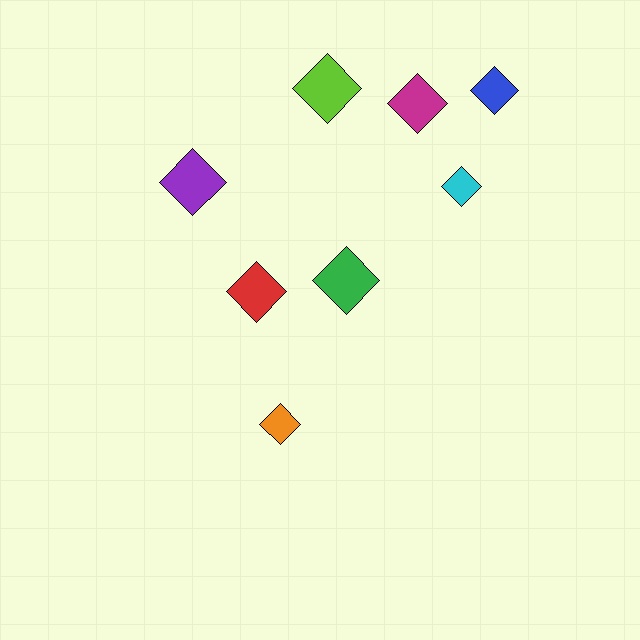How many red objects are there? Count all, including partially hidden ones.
There is 1 red object.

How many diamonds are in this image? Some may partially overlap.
There are 8 diamonds.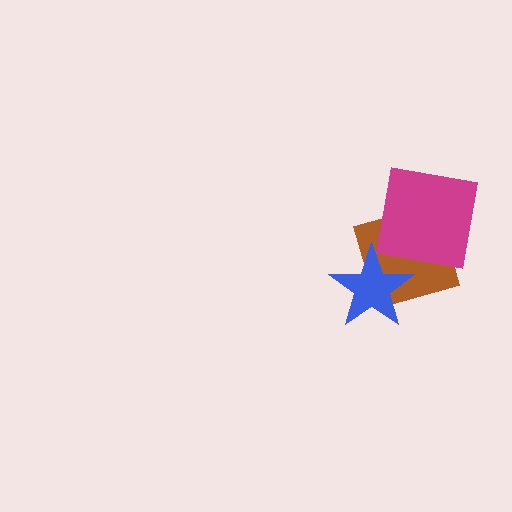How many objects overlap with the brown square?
2 objects overlap with the brown square.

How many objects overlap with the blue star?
1 object overlaps with the blue star.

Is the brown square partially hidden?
Yes, it is partially covered by another shape.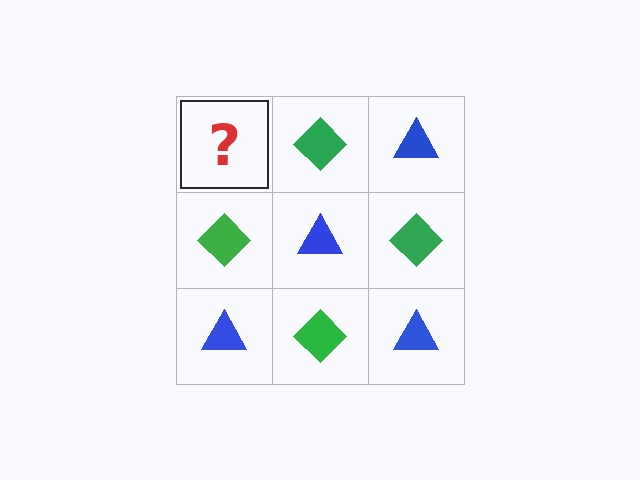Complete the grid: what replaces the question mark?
The question mark should be replaced with a blue triangle.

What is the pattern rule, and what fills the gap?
The rule is that it alternates blue triangle and green diamond in a checkerboard pattern. The gap should be filled with a blue triangle.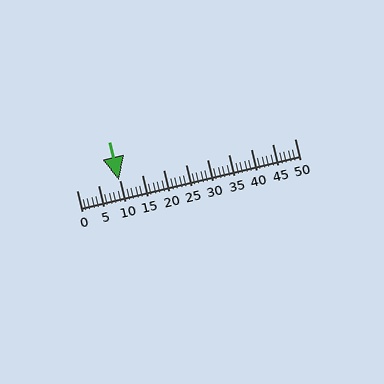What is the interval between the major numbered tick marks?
The major tick marks are spaced 5 units apart.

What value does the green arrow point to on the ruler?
The green arrow points to approximately 10.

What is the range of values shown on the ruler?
The ruler shows values from 0 to 50.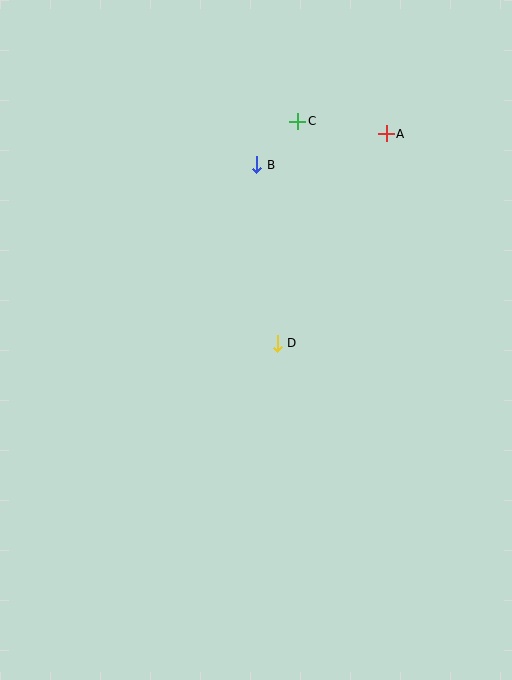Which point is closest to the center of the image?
Point D at (277, 343) is closest to the center.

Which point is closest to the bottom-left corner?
Point D is closest to the bottom-left corner.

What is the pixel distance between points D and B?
The distance between D and B is 180 pixels.